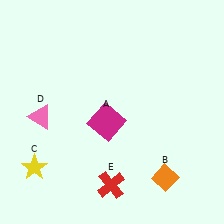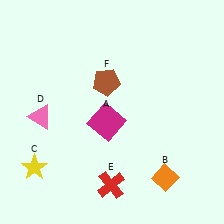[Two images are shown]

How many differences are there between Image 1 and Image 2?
There is 1 difference between the two images.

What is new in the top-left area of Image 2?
A brown pentagon (F) was added in the top-left area of Image 2.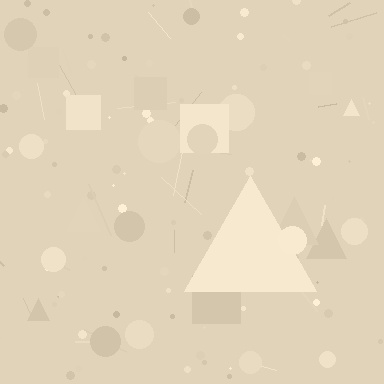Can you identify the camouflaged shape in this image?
The camouflaged shape is a triangle.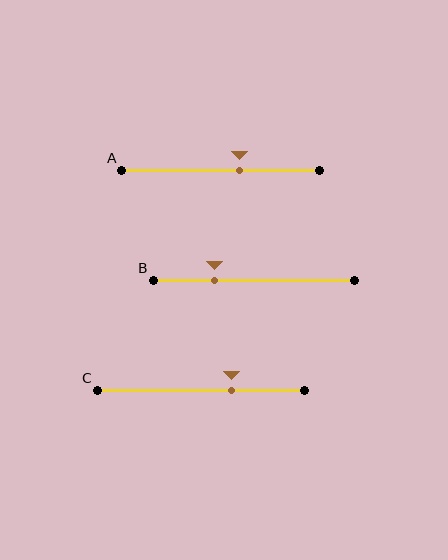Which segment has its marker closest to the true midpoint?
Segment A has its marker closest to the true midpoint.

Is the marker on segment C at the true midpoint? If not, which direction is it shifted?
No, the marker on segment C is shifted to the right by about 15% of the segment length.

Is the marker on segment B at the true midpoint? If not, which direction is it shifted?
No, the marker on segment B is shifted to the left by about 19% of the segment length.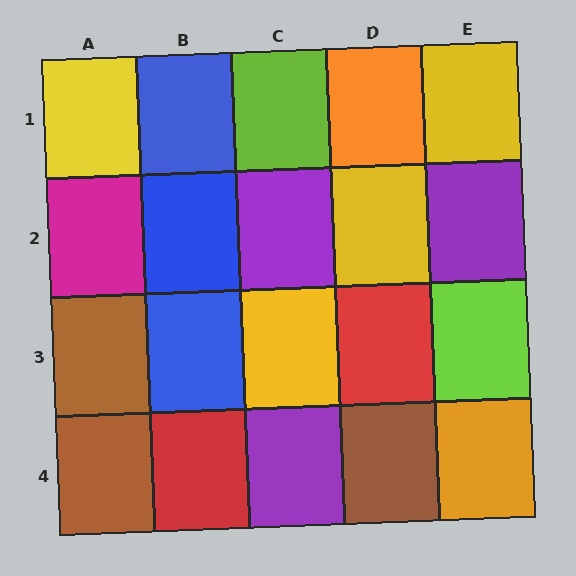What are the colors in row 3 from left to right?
Brown, blue, yellow, red, lime.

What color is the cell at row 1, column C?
Lime.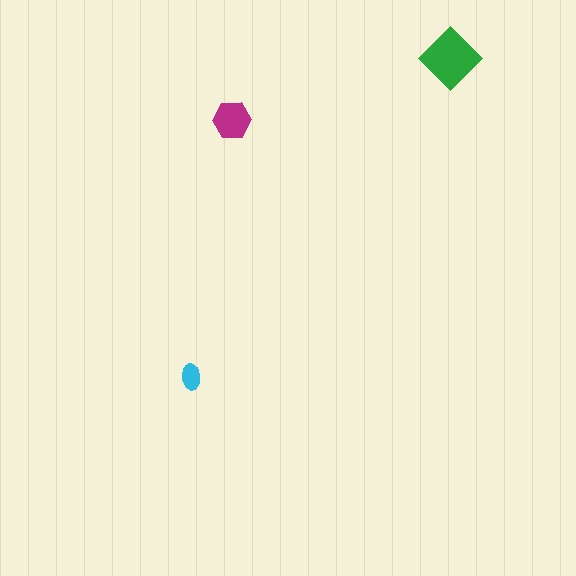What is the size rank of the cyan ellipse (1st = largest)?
3rd.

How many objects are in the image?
There are 3 objects in the image.